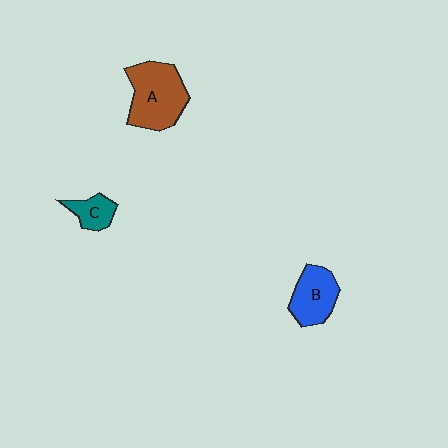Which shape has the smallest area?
Shape C (teal).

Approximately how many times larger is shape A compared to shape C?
Approximately 2.6 times.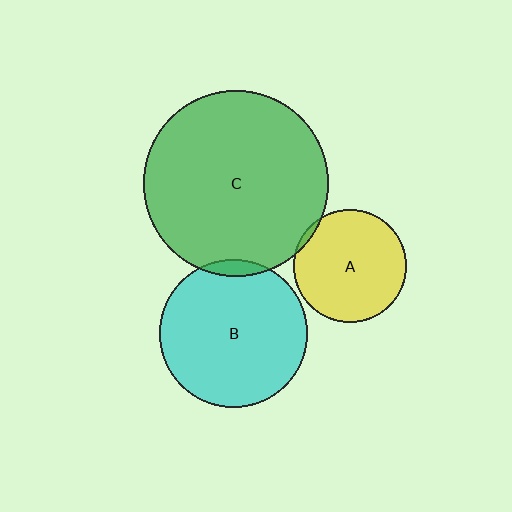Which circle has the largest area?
Circle C (green).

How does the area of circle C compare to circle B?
Approximately 1.6 times.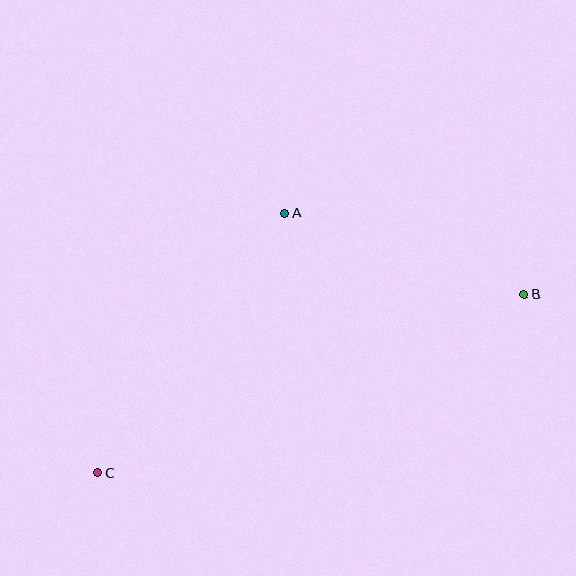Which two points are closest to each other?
Points A and B are closest to each other.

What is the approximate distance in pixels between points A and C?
The distance between A and C is approximately 320 pixels.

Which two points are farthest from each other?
Points B and C are farthest from each other.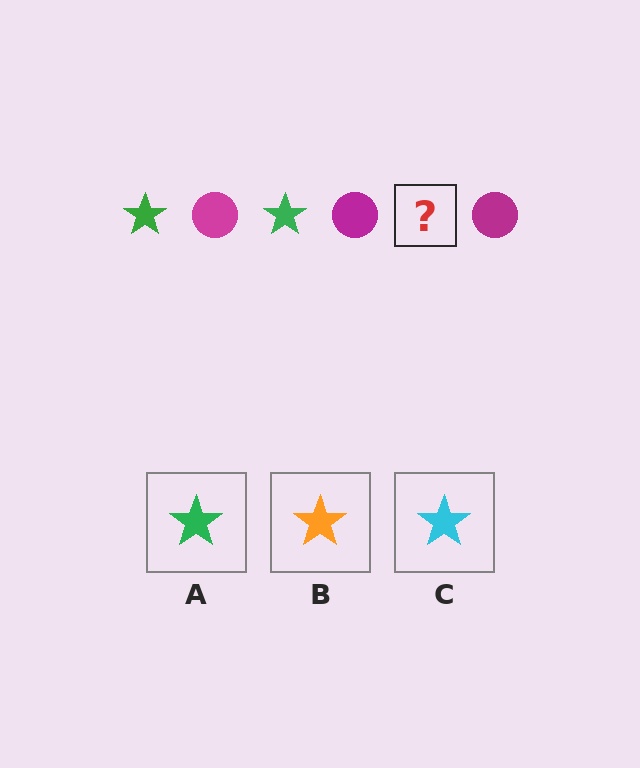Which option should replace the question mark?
Option A.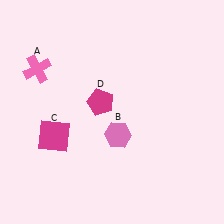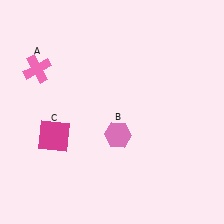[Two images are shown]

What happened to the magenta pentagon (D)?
The magenta pentagon (D) was removed in Image 2. It was in the top-left area of Image 1.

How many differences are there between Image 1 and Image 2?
There is 1 difference between the two images.